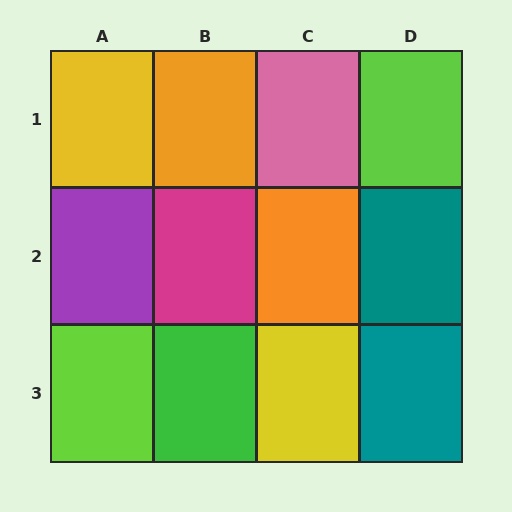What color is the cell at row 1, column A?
Yellow.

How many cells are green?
1 cell is green.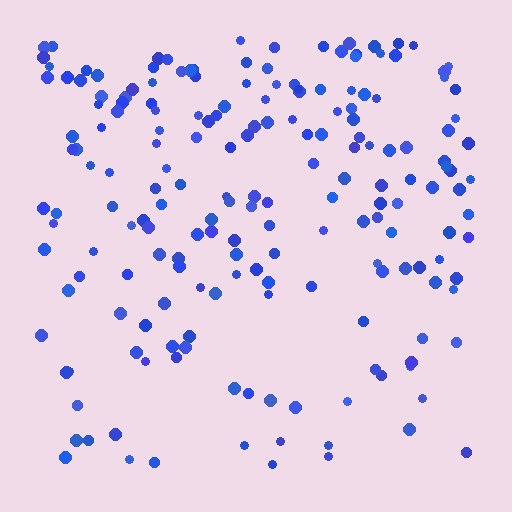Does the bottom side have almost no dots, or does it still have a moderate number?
Still a moderate number, just noticeably fewer than the top.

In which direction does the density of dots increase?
From bottom to top, with the top side densest.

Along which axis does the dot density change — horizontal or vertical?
Vertical.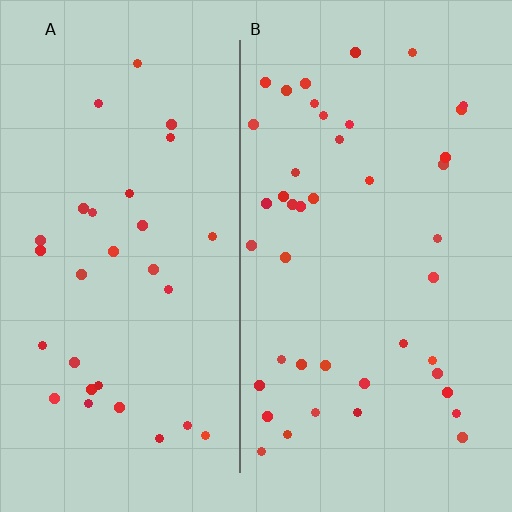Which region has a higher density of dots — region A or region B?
B (the right).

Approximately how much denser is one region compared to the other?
Approximately 1.4× — region B over region A.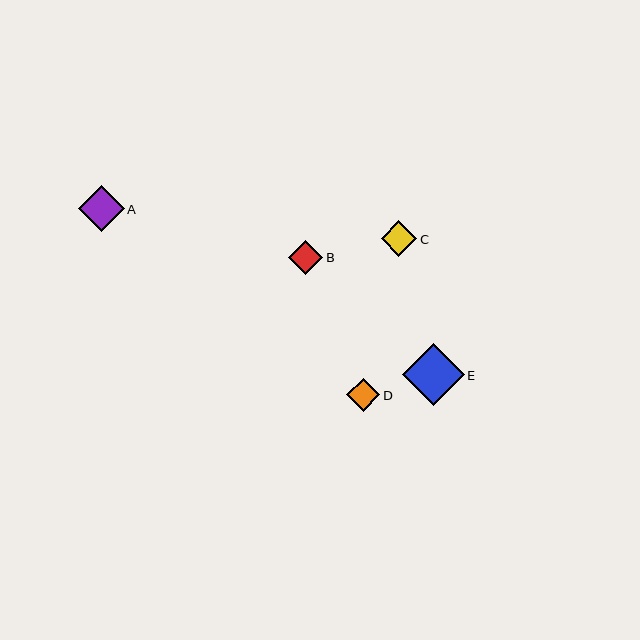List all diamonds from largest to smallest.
From largest to smallest: E, A, C, B, D.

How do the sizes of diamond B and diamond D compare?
Diamond B and diamond D are approximately the same size.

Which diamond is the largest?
Diamond E is the largest with a size of approximately 62 pixels.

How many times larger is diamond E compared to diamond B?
Diamond E is approximately 1.8 times the size of diamond B.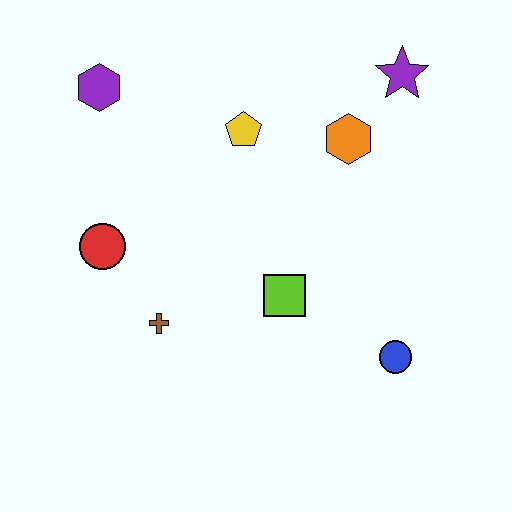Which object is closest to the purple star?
The orange hexagon is closest to the purple star.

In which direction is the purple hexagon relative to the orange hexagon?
The purple hexagon is to the left of the orange hexagon.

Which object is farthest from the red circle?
The purple star is farthest from the red circle.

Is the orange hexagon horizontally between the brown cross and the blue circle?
Yes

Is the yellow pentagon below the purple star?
Yes